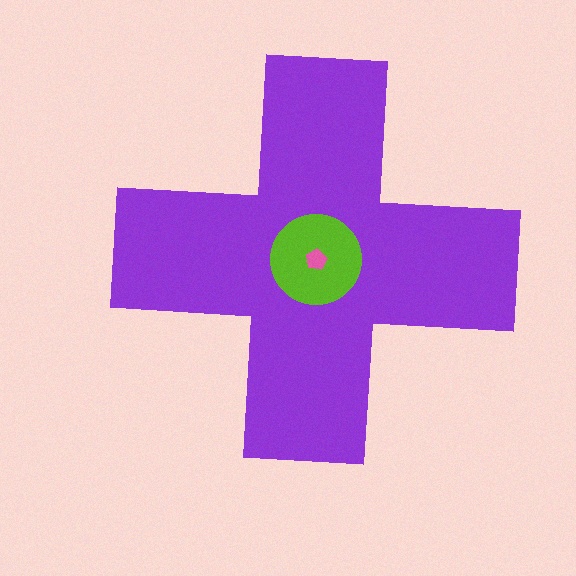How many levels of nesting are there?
3.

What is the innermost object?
The pink pentagon.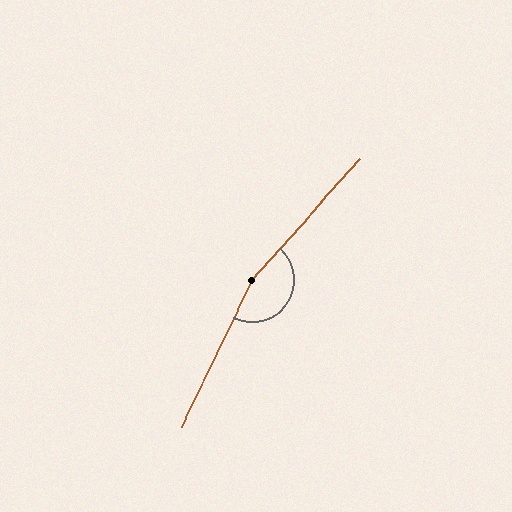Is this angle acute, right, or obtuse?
It is obtuse.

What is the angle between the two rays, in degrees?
Approximately 164 degrees.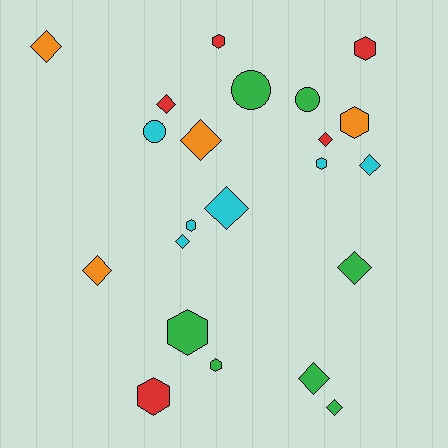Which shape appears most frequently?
Diamond, with 11 objects.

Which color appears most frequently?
Green, with 7 objects.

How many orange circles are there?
There are no orange circles.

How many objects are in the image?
There are 22 objects.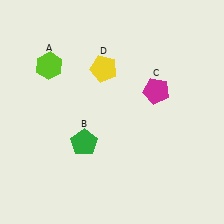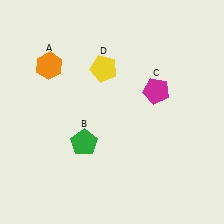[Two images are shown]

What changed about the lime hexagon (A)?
In Image 1, A is lime. In Image 2, it changed to orange.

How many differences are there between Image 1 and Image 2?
There is 1 difference between the two images.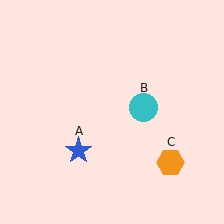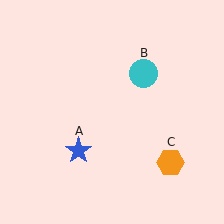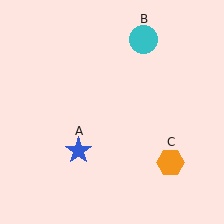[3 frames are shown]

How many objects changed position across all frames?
1 object changed position: cyan circle (object B).